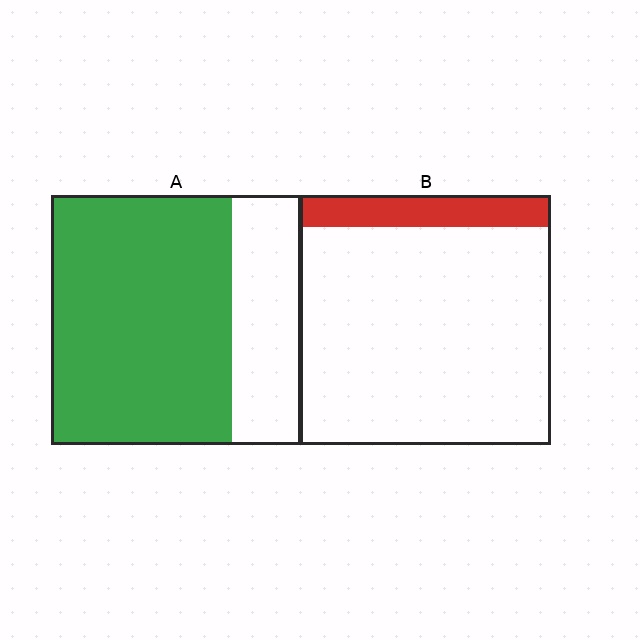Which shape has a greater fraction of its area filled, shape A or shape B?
Shape A.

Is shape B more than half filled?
No.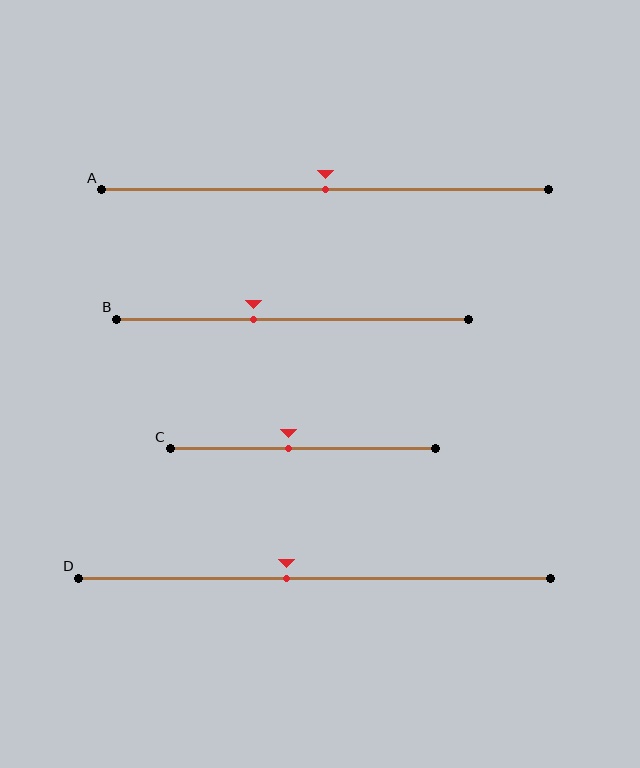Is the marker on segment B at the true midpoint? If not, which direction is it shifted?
No, the marker on segment B is shifted to the left by about 11% of the segment length.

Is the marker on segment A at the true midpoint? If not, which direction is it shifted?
Yes, the marker on segment A is at the true midpoint.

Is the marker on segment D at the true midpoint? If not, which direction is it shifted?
No, the marker on segment D is shifted to the left by about 6% of the segment length.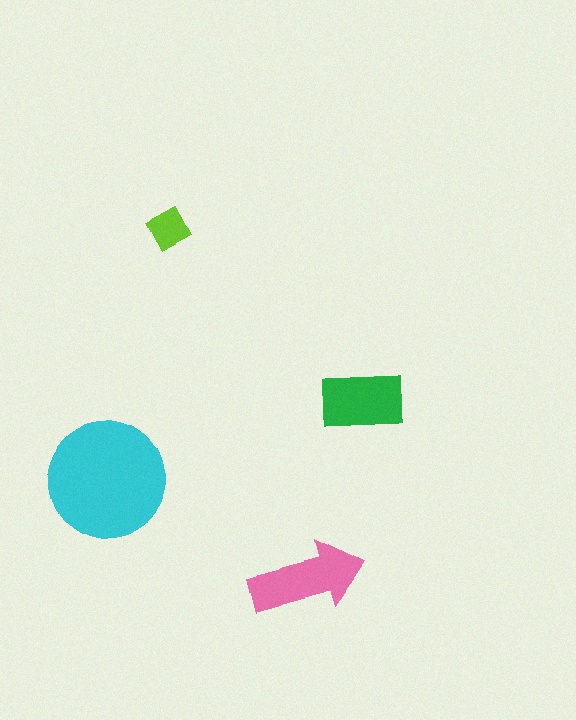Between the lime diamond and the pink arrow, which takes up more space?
The pink arrow.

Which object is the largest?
The cyan circle.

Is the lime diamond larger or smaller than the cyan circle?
Smaller.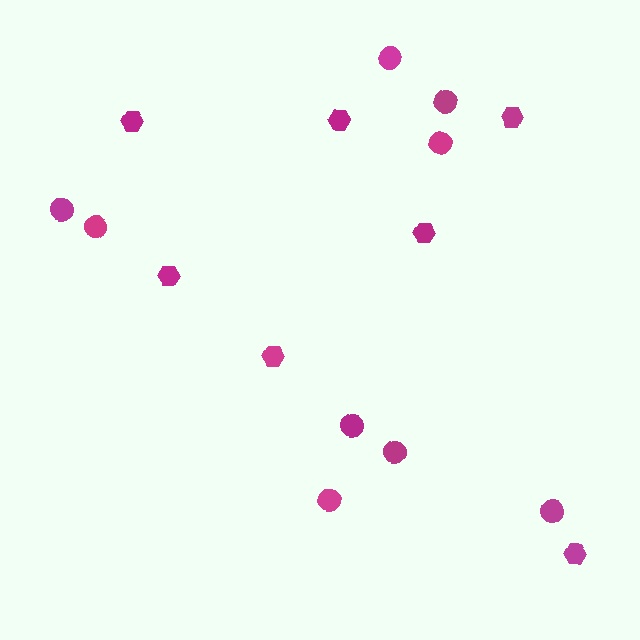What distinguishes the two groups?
There are 2 groups: one group of circles (9) and one group of hexagons (7).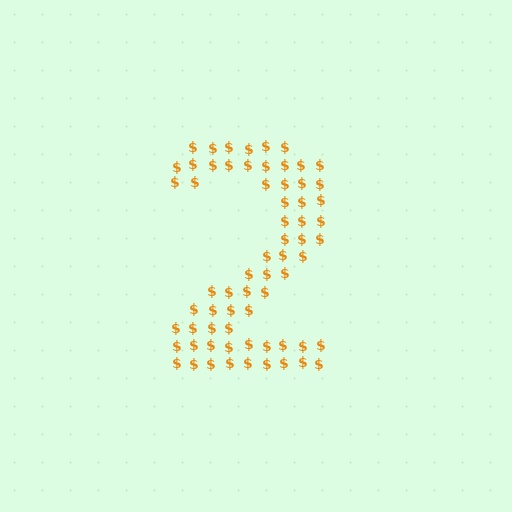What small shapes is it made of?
It is made of small dollar signs.